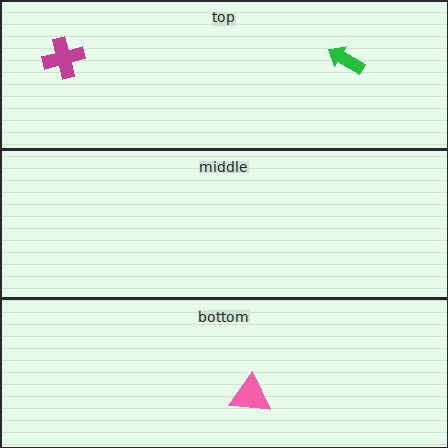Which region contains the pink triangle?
The bottom region.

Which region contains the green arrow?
The top region.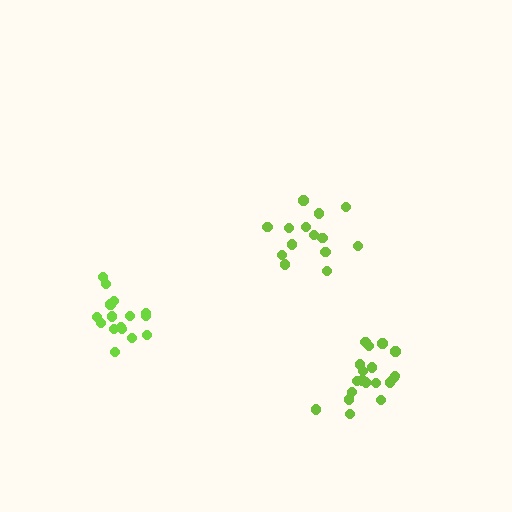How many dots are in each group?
Group 1: 14 dots, Group 2: 19 dots, Group 3: 16 dots (49 total).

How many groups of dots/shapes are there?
There are 3 groups.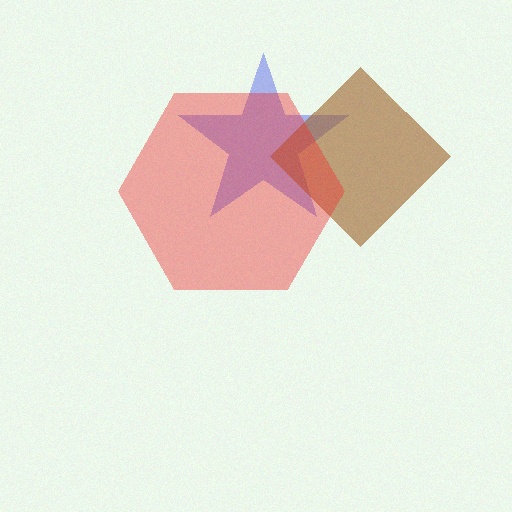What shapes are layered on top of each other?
The layered shapes are: a blue star, a brown diamond, a red hexagon.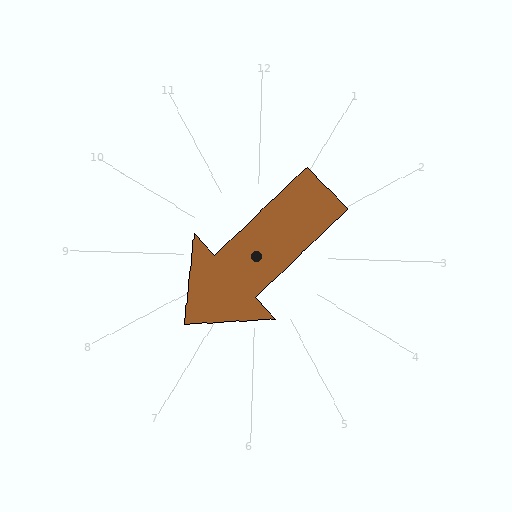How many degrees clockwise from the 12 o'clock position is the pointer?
Approximately 225 degrees.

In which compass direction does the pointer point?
Southwest.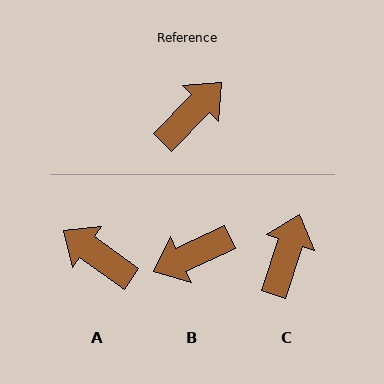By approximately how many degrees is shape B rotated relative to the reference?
Approximately 159 degrees counter-clockwise.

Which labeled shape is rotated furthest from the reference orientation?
B, about 159 degrees away.